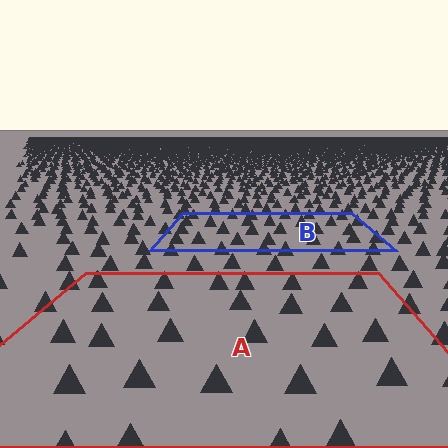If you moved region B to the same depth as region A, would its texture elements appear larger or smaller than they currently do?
They would appear larger. At a closer depth, the same texture elements are projected at a bigger on-screen size.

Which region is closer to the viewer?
Region A is closer. The texture elements there are larger and more spread out.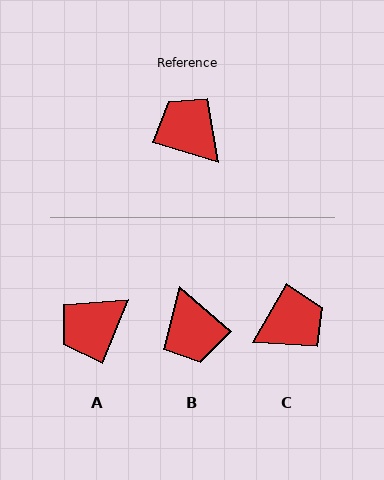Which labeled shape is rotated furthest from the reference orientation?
B, about 156 degrees away.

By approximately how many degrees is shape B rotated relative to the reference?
Approximately 156 degrees counter-clockwise.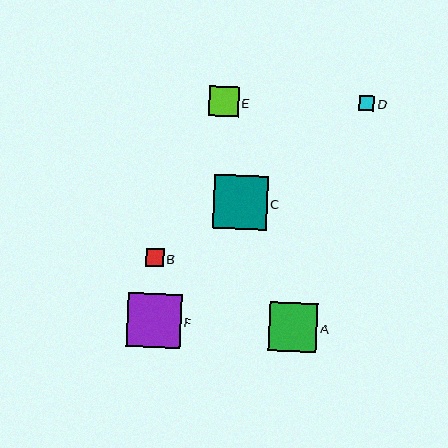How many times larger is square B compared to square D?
Square B is approximately 1.2 times the size of square D.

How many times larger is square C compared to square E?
Square C is approximately 1.8 times the size of square E.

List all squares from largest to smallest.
From largest to smallest: C, F, A, E, B, D.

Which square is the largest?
Square C is the largest with a size of approximately 54 pixels.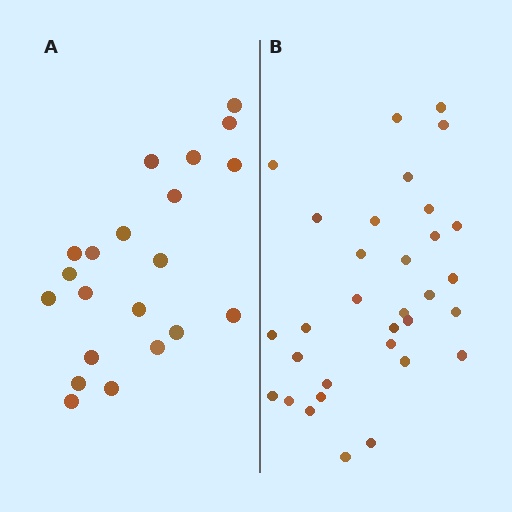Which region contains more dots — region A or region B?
Region B (the right region) has more dots.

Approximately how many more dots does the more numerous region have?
Region B has roughly 12 or so more dots than region A.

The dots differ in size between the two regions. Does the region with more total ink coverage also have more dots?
No. Region A has more total ink coverage because its dots are larger, but region B actually contains more individual dots. Total area can be misleading — the number of items is what matters here.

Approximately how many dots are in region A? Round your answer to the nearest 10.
About 20 dots. (The exact count is 21, which rounds to 20.)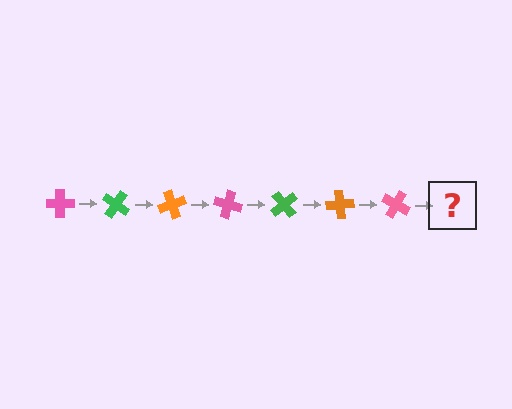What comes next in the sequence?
The next element should be a green cross, rotated 245 degrees from the start.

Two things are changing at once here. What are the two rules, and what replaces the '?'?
The two rules are that it rotates 35 degrees each step and the color cycles through pink, green, and orange. The '?' should be a green cross, rotated 245 degrees from the start.